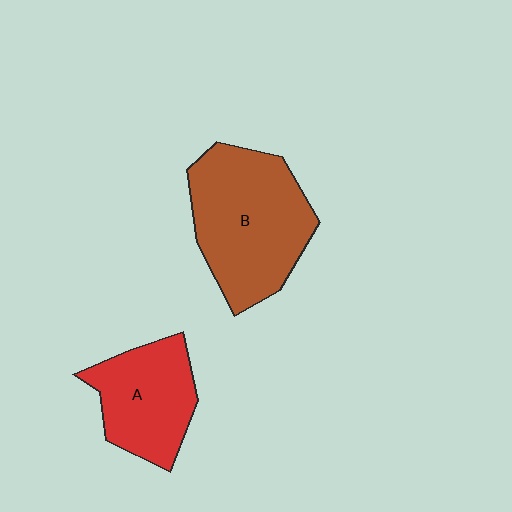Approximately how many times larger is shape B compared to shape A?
Approximately 1.5 times.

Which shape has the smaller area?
Shape A (red).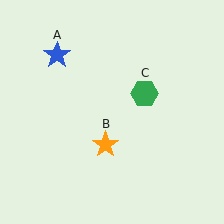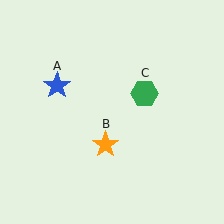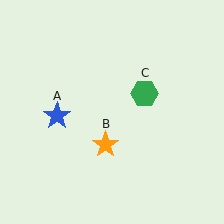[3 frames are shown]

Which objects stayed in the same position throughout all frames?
Orange star (object B) and green hexagon (object C) remained stationary.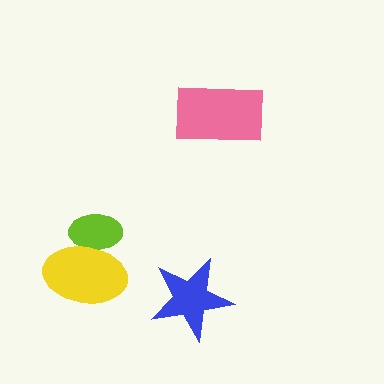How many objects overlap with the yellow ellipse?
1 object overlaps with the yellow ellipse.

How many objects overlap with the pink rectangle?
0 objects overlap with the pink rectangle.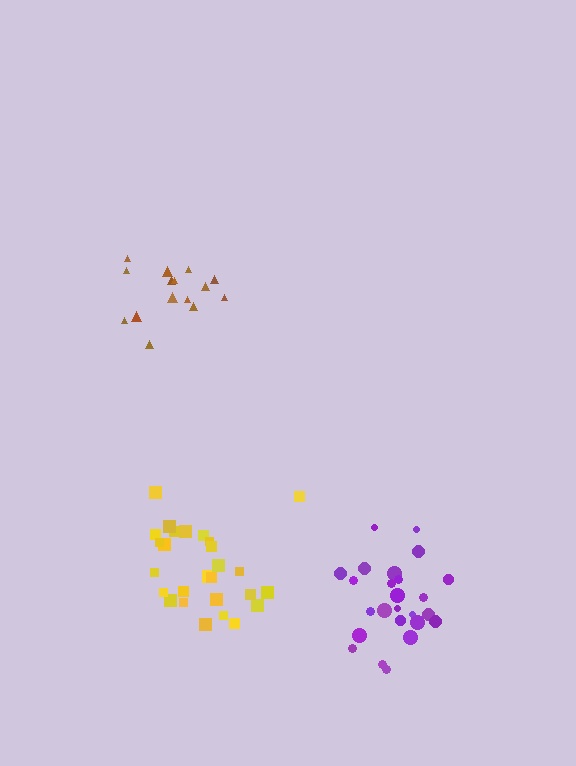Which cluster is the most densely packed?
Brown.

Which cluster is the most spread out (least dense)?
Yellow.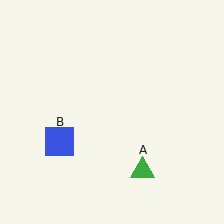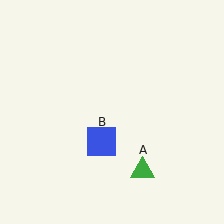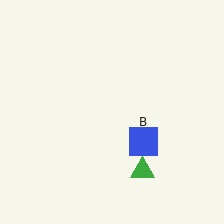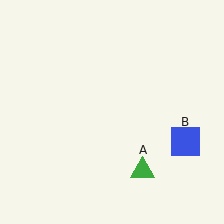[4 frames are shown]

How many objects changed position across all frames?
1 object changed position: blue square (object B).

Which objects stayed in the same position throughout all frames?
Green triangle (object A) remained stationary.